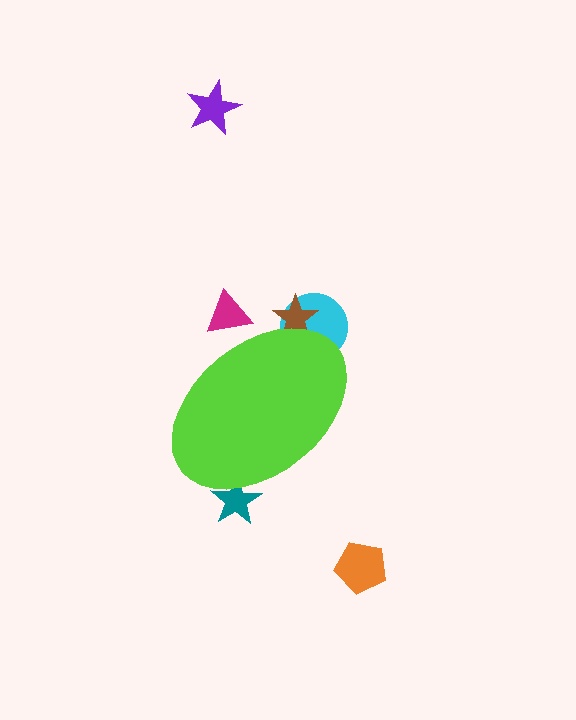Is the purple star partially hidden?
No, the purple star is fully visible.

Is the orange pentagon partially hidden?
No, the orange pentagon is fully visible.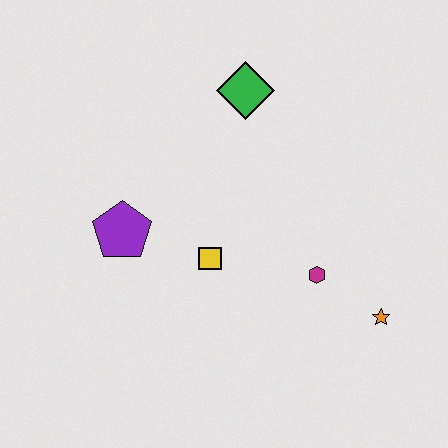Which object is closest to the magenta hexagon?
The orange star is closest to the magenta hexagon.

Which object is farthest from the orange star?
The purple pentagon is farthest from the orange star.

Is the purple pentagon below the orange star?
No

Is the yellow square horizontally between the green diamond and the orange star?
No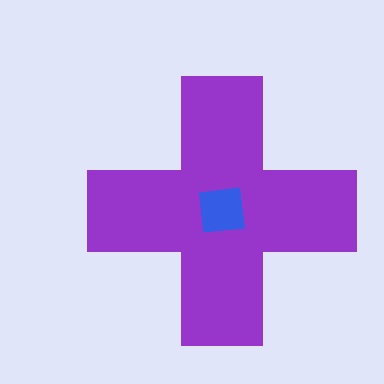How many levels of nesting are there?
2.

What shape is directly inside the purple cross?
The blue square.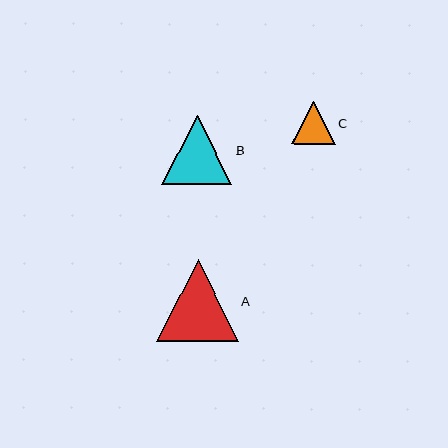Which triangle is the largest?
Triangle A is the largest with a size of approximately 81 pixels.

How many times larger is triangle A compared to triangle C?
Triangle A is approximately 1.9 times the size of triangle C.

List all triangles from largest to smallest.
From largest to smallest: A, B, C.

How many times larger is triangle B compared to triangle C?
Triangle B is approximately 1.6 times the size of triangle C.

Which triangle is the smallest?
Triangle C is the smallest with a size of approximately 43 pixels.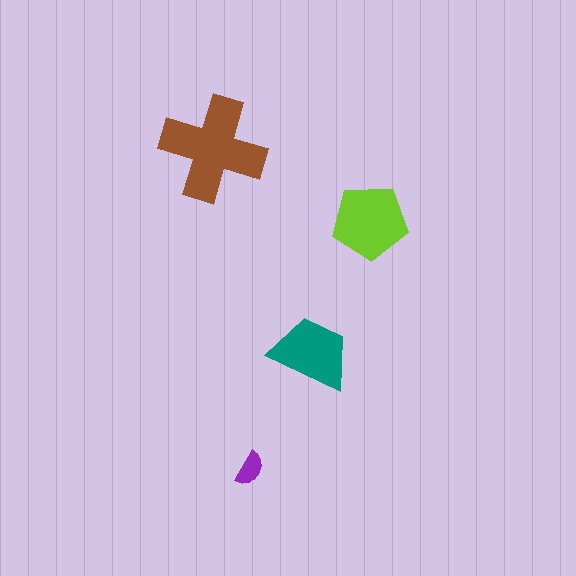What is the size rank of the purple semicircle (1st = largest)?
4th.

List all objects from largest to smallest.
The brown cross, the lime pentagon, the teal trapezoid, the purple semicircle.